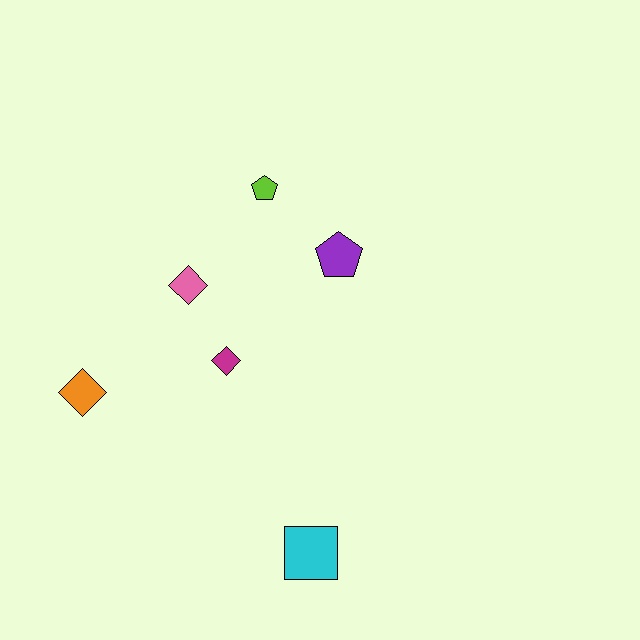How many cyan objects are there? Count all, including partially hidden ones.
There is 1 cyan object.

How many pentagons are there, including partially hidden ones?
There are 2 pentagons.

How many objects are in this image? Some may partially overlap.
There are 6 objects.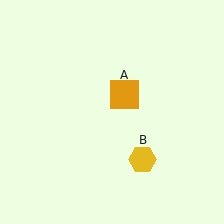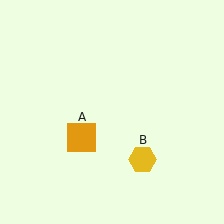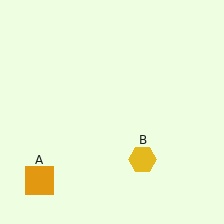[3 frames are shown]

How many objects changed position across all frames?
1 object changed position: orange square (object A).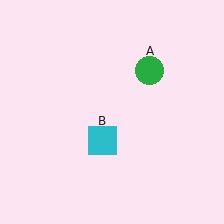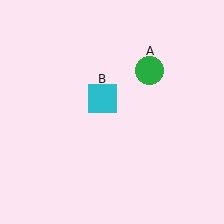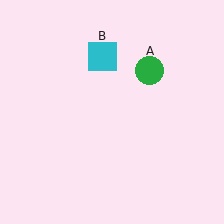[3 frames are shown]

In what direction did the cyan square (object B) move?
The cyan square (object B) moved up.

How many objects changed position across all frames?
1 object changed position: cyan square (object B).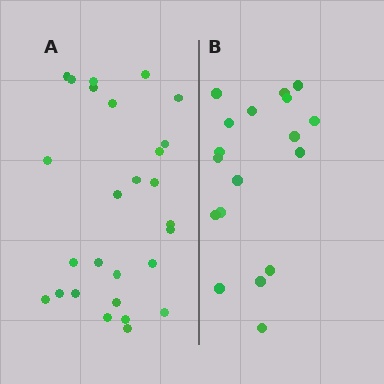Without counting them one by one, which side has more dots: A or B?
Region A (the left region) has more dots.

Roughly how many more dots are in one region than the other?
Region A has roughly 8 or so more dots than region B.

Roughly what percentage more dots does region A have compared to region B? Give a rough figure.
About 50% more.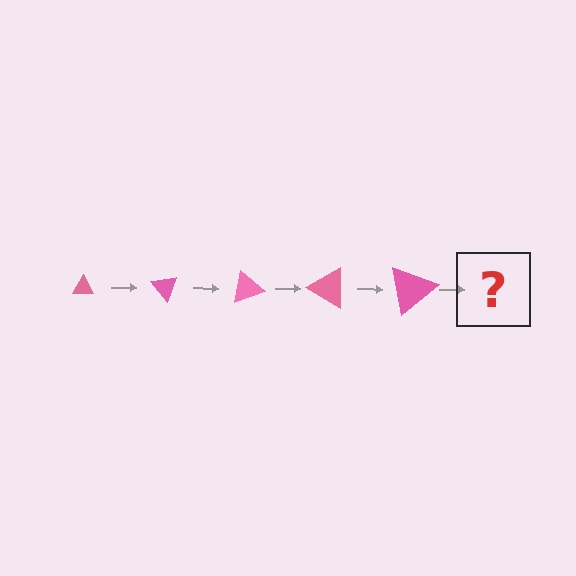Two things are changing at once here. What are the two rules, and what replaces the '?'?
The two rules are that the triangle grows larger each step and it rotates 50 degrees each step. The '?' should be a triangle, larger than the previous one and rotated 250 degrees from the start.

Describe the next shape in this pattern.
It should be a triangle, larger than the previous one and rotated 250 degrees from the start.